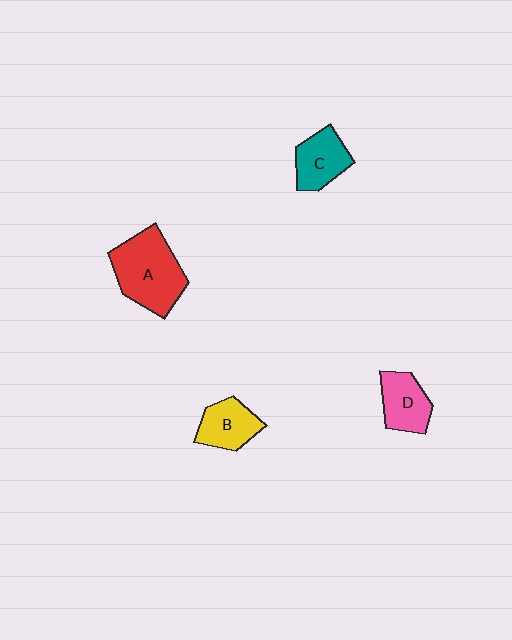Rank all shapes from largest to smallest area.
From largest to smallest: A (red), C (teal), D (pink), B (yellow).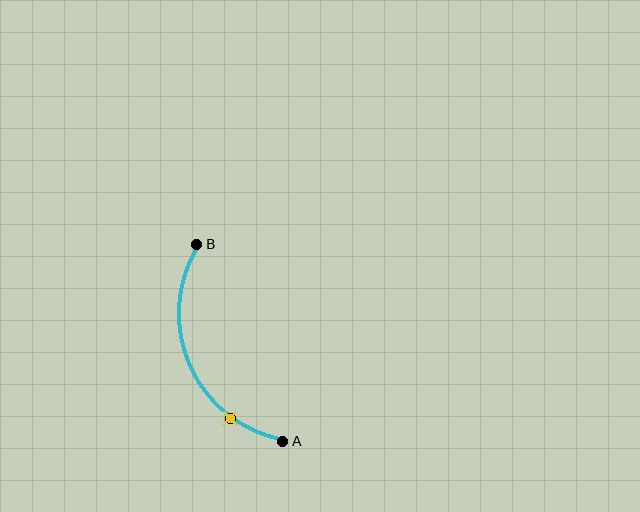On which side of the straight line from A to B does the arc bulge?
The arc bulges to the left of the straight line connecting A and B.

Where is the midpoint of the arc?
The arc midpoint is the point on the curve farthest from the straight line joining A and B. It sits to the left of that line.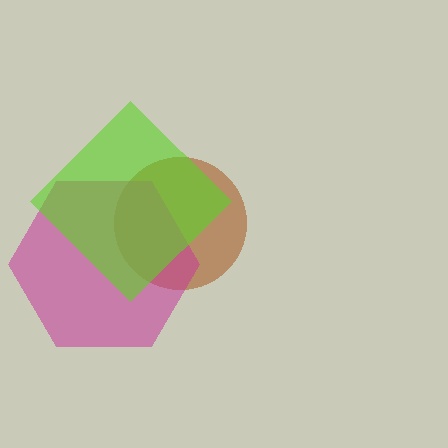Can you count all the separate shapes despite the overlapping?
Yes, there are 3 separate shapes.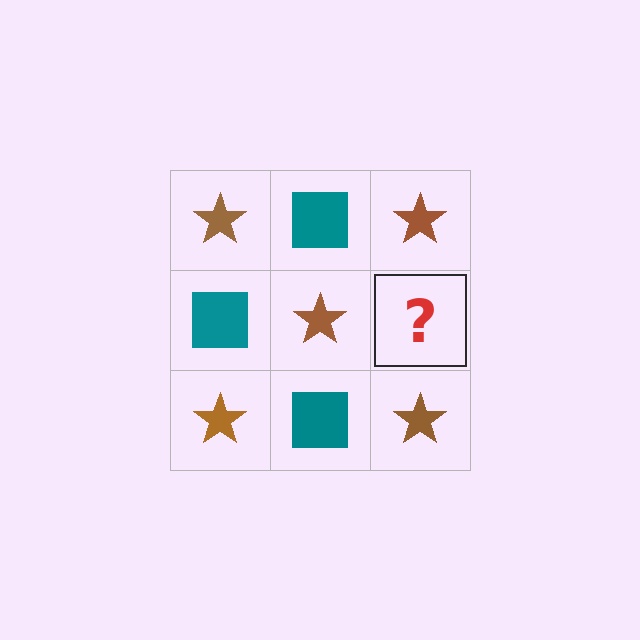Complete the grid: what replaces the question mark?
The question mark should be replaced with a teal square.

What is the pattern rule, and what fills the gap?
The rule is that it alternates brown star and teal square in a checkerboard pattern. The gap should be filled with a teal square.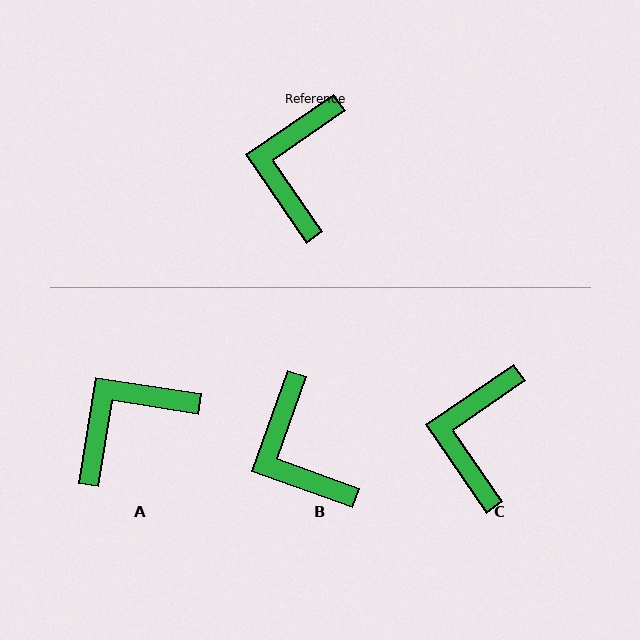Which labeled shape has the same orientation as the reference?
C.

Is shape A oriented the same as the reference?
No, it is off by about 43 degrees.